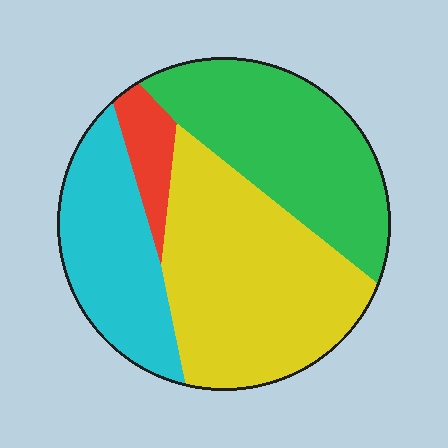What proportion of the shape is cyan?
Cyan takes up about one quarter (1/4) of the shape.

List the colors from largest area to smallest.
From largest to smallest: yellow, green, cyan, red.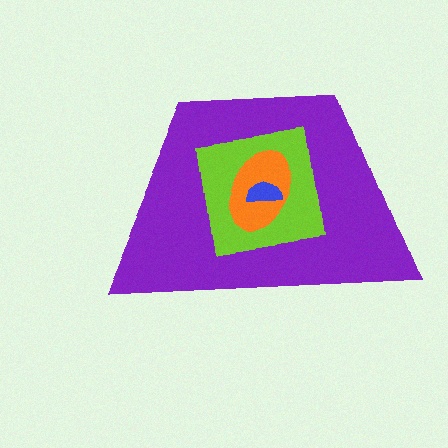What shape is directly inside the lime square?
The orange ellipse.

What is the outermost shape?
The purple trapezoid.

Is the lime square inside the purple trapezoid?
Yes.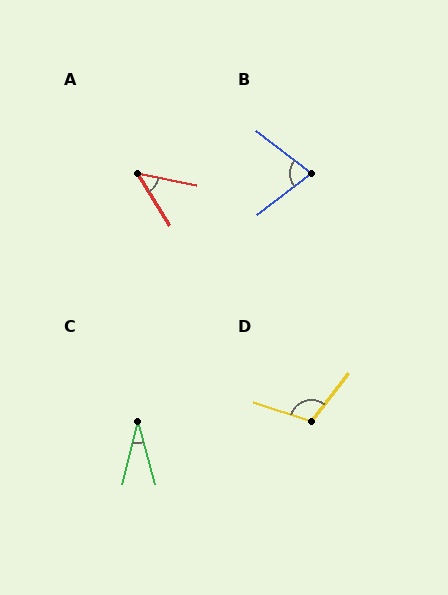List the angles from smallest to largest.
C (29°), A (47°), B (75°), D (110°).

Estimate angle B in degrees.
Approximately 75 degrees.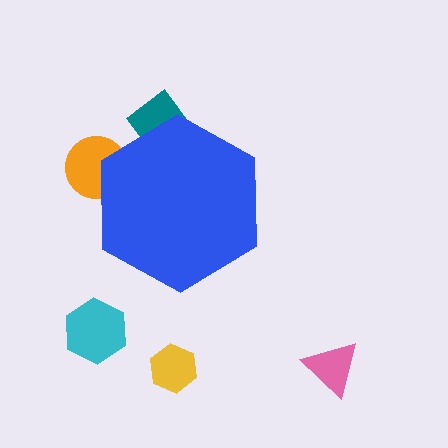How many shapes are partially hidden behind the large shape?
2 shapes are partially hidden.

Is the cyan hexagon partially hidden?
No, the cyan hexagon is fully visible.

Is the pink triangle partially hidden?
No, the pink triangle is fully visible.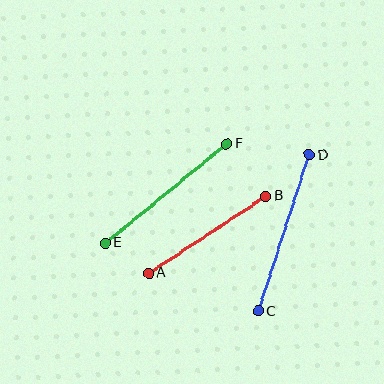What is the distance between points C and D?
The distance is approximately 165 pixels.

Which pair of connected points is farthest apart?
Points C and D are farthest apart.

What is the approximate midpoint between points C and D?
The midpoint is at approximately (284, 233) pixels.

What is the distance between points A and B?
The distance is approximately 141 pixels.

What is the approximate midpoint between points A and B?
The midpoint is at approximately (207, 235) pixels.